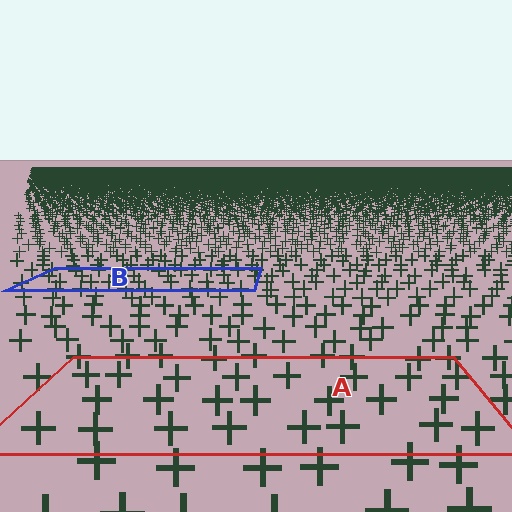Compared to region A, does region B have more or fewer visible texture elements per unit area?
Region B has more texture elements per unit area — they are packed more densely because it is farther away.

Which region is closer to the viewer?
Region A is closer. The texture elements there are larger and more spread out.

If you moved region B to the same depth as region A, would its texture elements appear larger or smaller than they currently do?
They would appear larger. At a closer depth, the same texture elements are projected at a bigger on-screen size.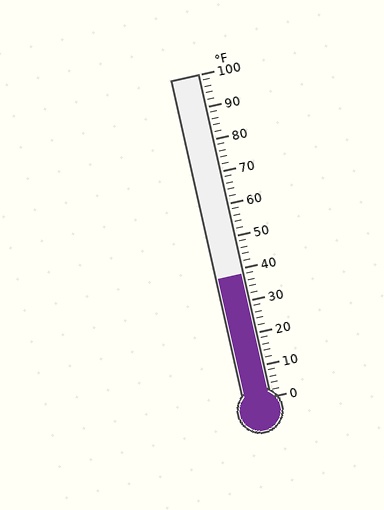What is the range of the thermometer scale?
The thermometer scale ranges from 0°F to 100°F.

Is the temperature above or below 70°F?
The temperature is below 70°F.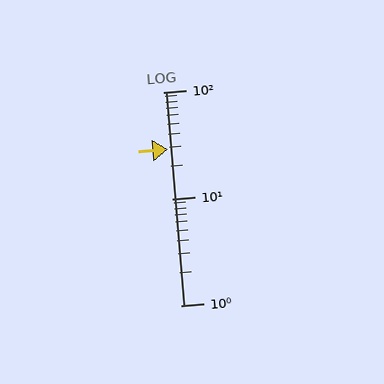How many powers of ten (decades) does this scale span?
The scale spans 2 decades, from 1 to 100.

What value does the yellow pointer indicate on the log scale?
The pointer indicates approximately 29.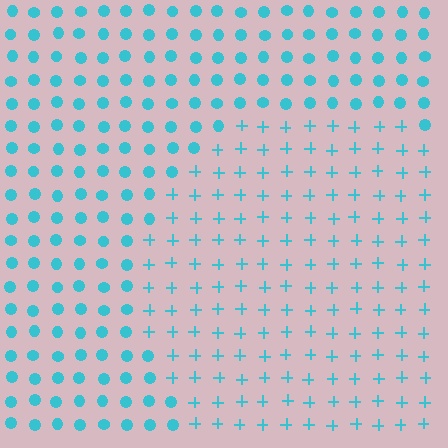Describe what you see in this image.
The image is filled with small cyan elements arranged in a uniform grid. A circle-shaped region contains plus signs, while the surrounding area contains circles. The boundary is defined purely by the change in element shape.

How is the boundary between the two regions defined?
The boundary is defined by a change in element shape: plus signs inside vs. circles outside. All elements share the same color and spacing.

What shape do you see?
I see a circle.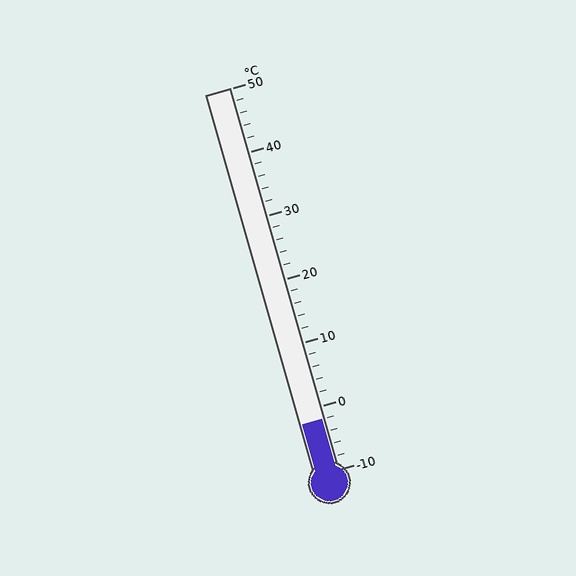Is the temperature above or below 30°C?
The temperature is below 30°C.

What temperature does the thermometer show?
The thermometer shows approximately -2°C.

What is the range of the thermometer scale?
The thermometer scale ranges from -10°C to 50°C.